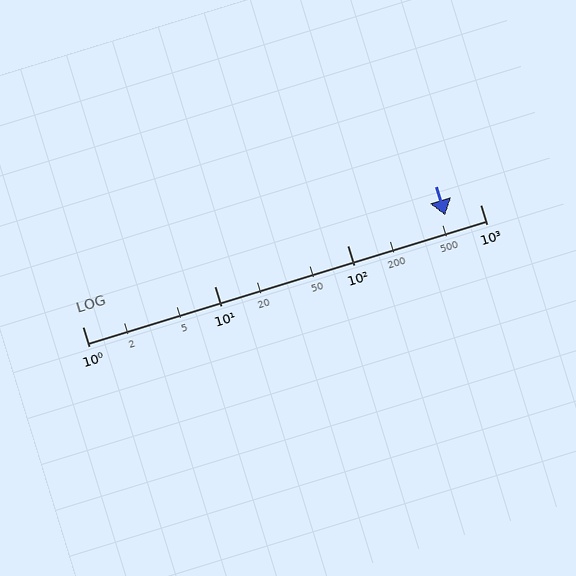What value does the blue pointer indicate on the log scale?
The pointer indicates approximately 550.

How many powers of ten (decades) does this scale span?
The scale spans 3 decades, from 1 to 1000.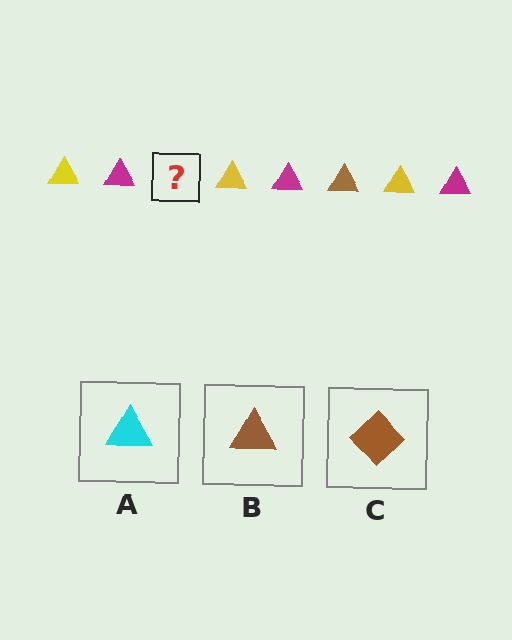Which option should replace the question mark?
Option B.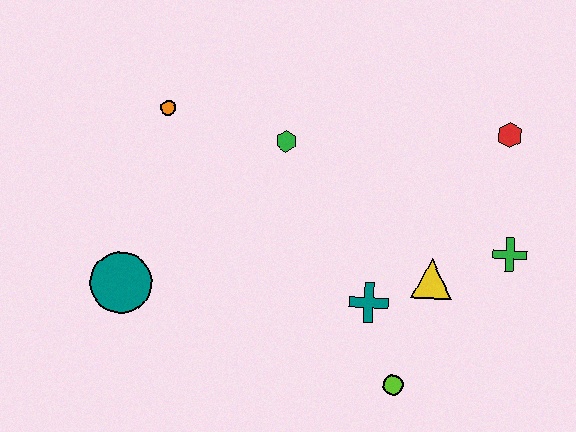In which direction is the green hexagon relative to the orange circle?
The green hexagon is to the right of the orange circle.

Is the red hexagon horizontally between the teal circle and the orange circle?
No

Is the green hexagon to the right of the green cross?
No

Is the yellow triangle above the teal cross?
Yes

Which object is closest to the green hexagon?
The orange circle is closest to the green hexagon.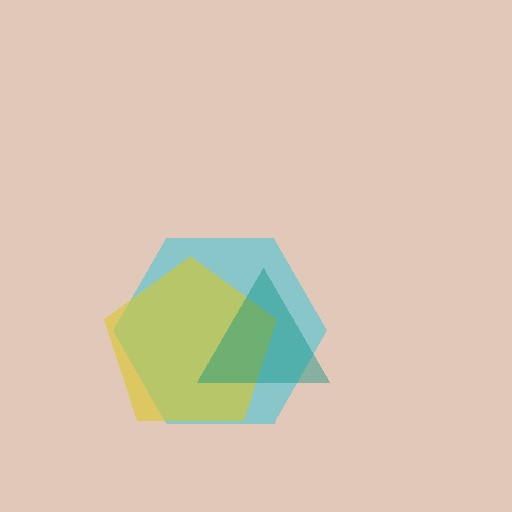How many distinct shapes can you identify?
There are 3 distinct shapes: a cyan hexagon, a yellow pentagon, a teal triangle.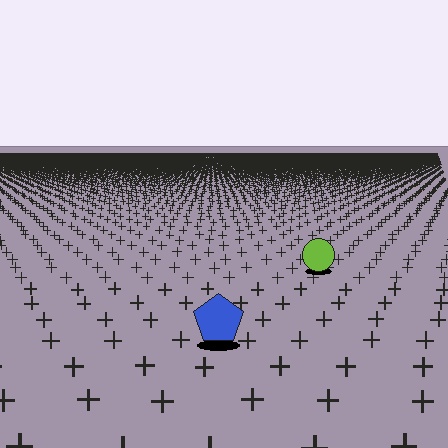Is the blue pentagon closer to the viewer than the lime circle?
Yes. The blue pentagon is closer — you can tell from the texture gradient: the ground texture is coarser near it.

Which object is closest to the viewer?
The blue pentagon is closest. The texture marks near it are larger and more spread out.